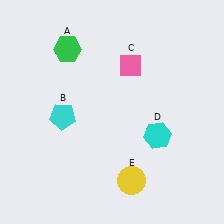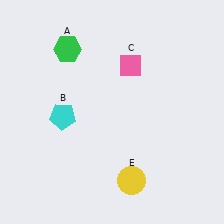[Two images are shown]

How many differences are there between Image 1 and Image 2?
There is 1 difference between the two images.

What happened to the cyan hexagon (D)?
The cyan hexagon (D) was removed in Image 2. It was in the bottom-right area of Image 1.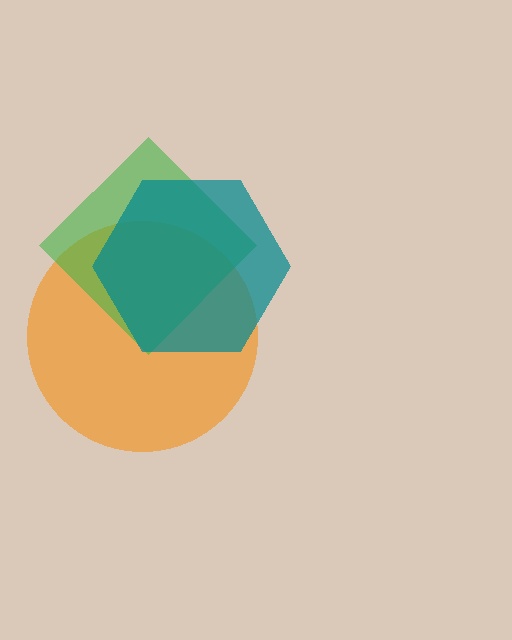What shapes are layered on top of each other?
The layered shapes are: an orange circle, a green diamond, a teal hexagon.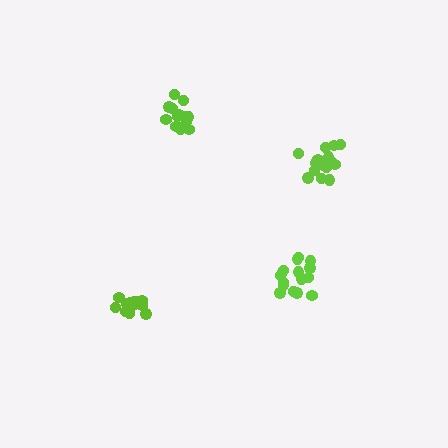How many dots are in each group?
Group 1: 14 dots, Group 2: 16 dots, Group 3: 14 dots, Group 4: 17 dots (61 total).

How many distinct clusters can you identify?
There are 4 distinct clusters.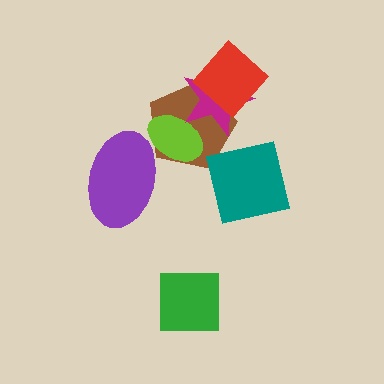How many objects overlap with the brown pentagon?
3 objects overlap with the brown pentagon.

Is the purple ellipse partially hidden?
No, no other shape covers it.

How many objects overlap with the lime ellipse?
3 objects overlap with the lime ellipse.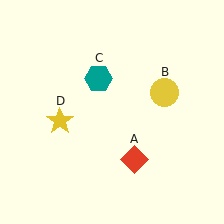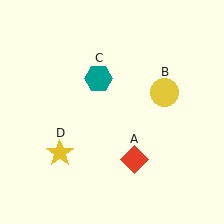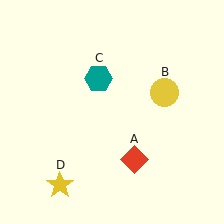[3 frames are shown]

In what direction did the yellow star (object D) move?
The yellow star (object D) moved down.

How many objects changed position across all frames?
1 object changed position: yellow star (object D).